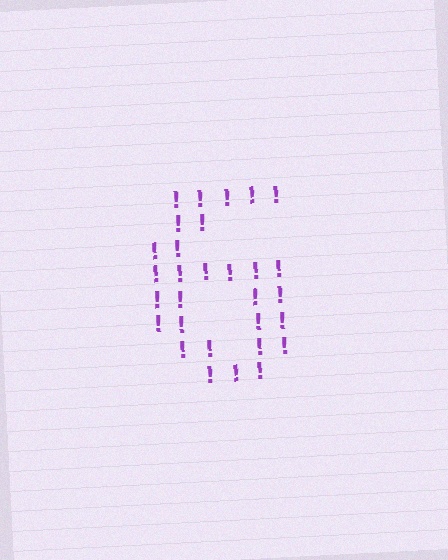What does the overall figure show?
The overall figure shows the digit 6.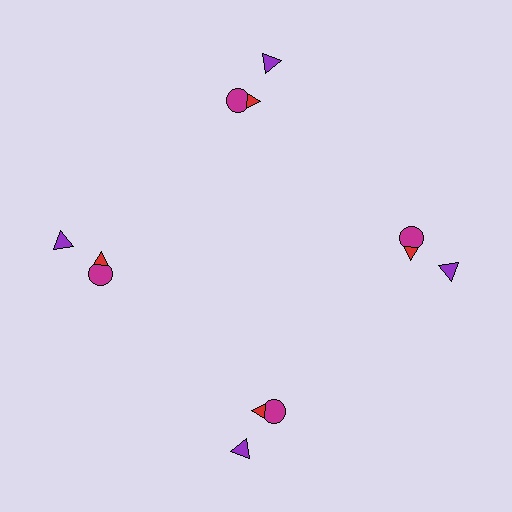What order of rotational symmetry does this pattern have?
This pattern has 4-fold rotational symmetry.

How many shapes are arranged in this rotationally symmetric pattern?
There are 12 shapes, arranged in 4 groups of 3.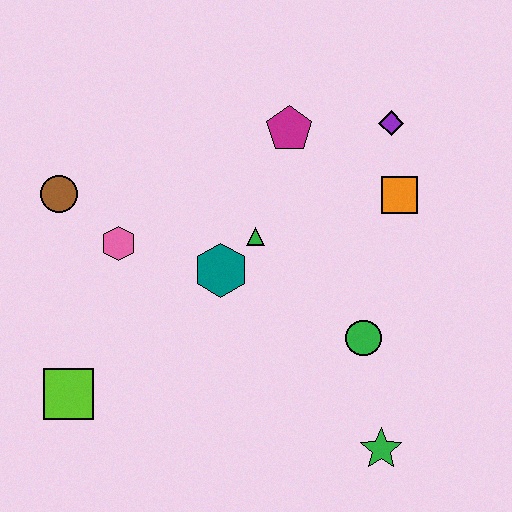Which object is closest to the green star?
The green circle is closest to the green star.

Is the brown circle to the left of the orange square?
Yes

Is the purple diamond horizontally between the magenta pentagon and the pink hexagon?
No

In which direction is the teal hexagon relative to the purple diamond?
The teal hexagon is to the left of the purple diamond.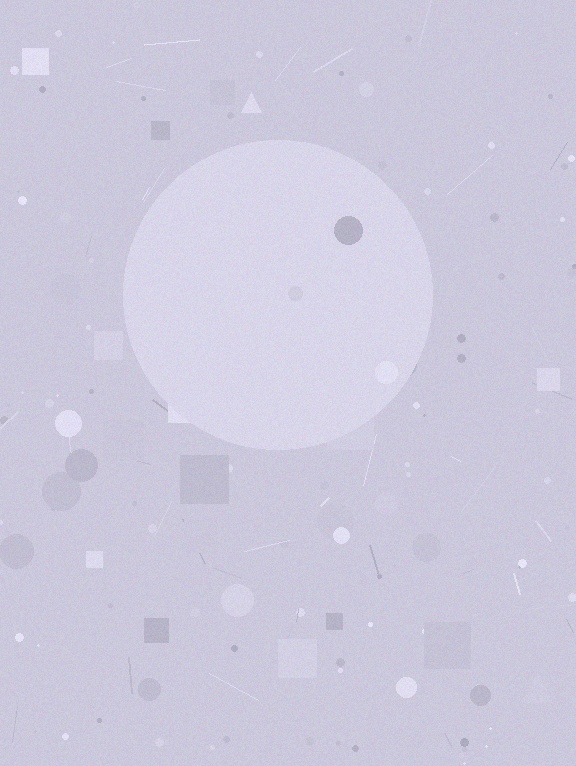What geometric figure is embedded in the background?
A circle is embedded in the background.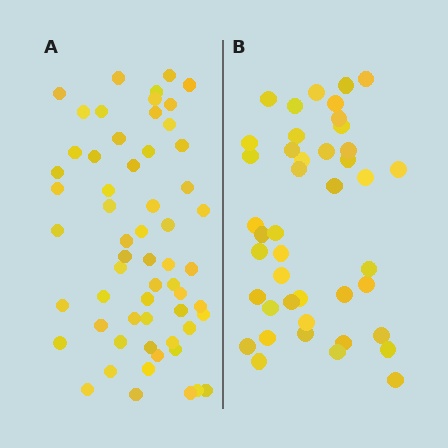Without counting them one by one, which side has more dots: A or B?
Region A (the left region) has more dots.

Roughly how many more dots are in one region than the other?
Region A has approximately 15 more dots than region B.